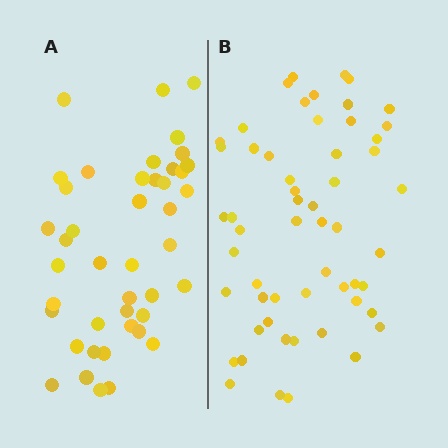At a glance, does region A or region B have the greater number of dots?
Region B (the right region) has more dots.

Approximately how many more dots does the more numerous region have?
Region B has approximately 15 more dots than region A.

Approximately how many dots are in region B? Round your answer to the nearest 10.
About 60 dots. (The exact count is 56, which rounds to 60.)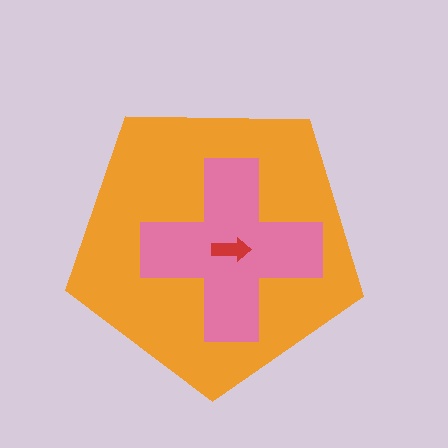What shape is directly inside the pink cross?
The red arrow.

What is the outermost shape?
The orange pentagon.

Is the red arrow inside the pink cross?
Yes.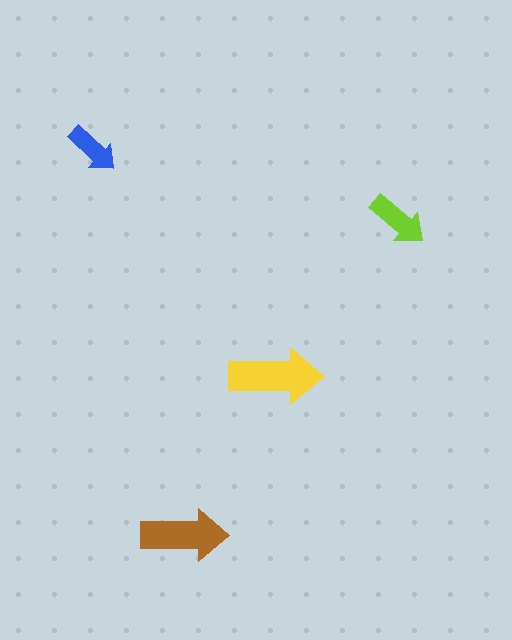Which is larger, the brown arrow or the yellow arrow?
The yellow one.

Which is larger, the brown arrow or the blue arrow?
The brown one.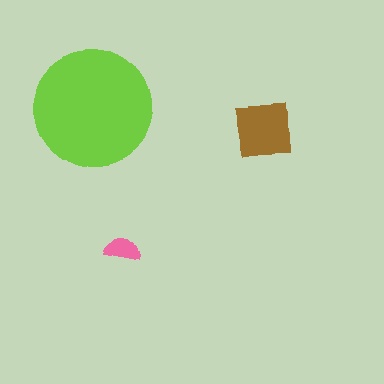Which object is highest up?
The lime circle is topmost.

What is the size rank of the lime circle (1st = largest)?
1st.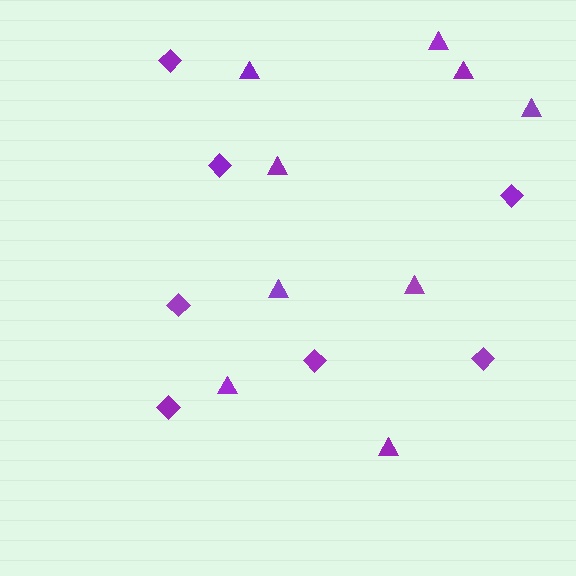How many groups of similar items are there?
There are 2 groups: one group of triangles (9) and one group of diamonds (7).